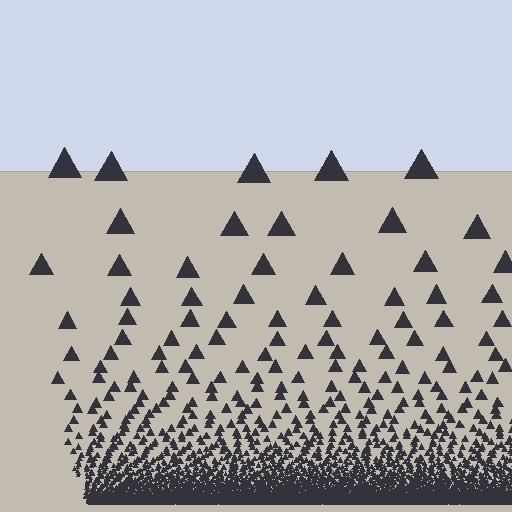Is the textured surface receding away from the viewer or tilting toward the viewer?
The surface appears to tilt toward the viewer. Texture elements get larger and sparser toward the top.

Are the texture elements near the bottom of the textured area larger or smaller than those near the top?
Smaller. The gradient is inverted — elements near the bottom are smaller and denser.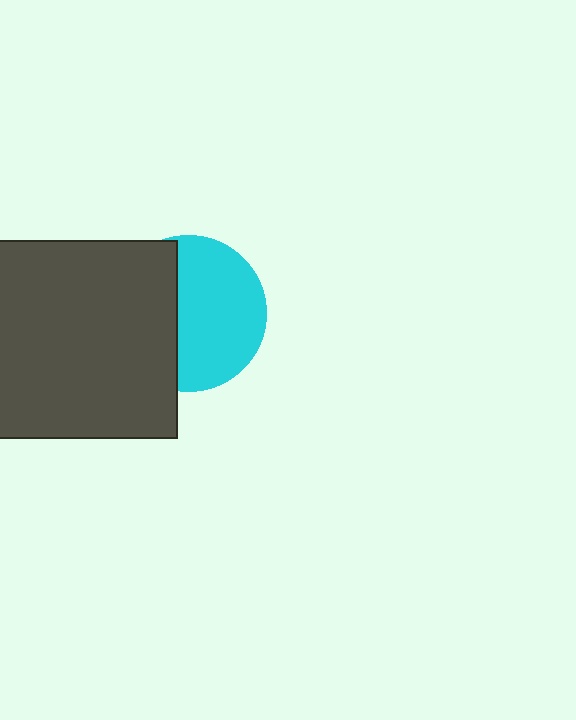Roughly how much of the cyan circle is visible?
About half of it is visible (roughly 59%).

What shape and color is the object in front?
The object in front is a dark gray rectangle.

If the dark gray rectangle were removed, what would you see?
You would see the complete cyan circle.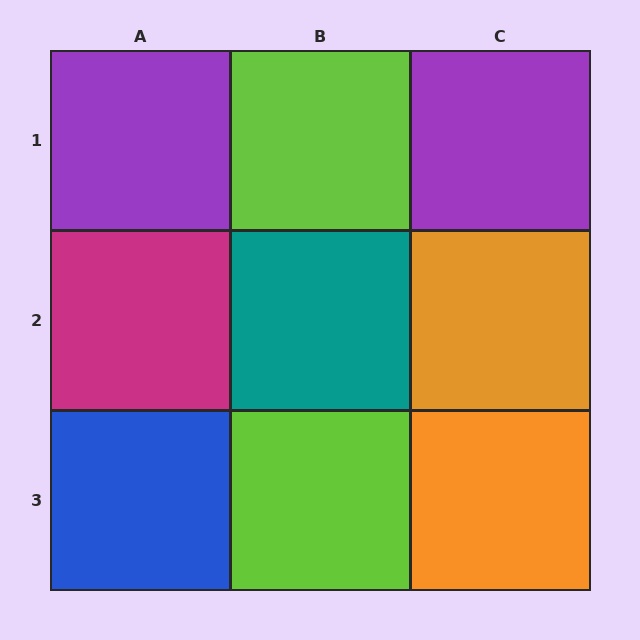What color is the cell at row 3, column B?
Lime.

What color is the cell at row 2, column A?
Magenta.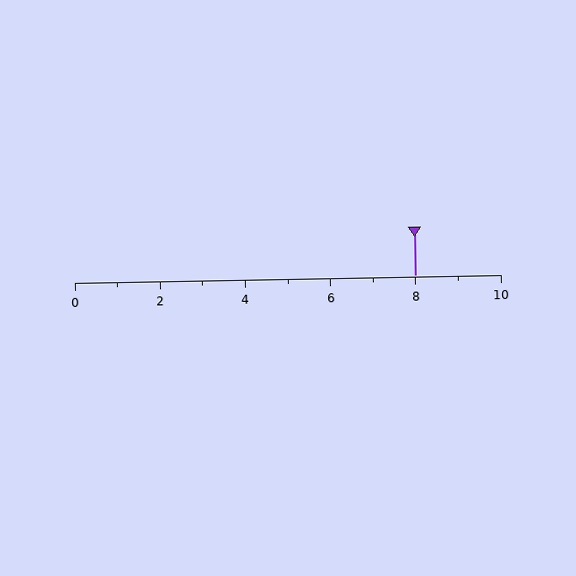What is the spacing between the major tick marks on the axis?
The major ticks are spaced 2 apart.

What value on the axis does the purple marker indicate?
The marker indicates approximately 8.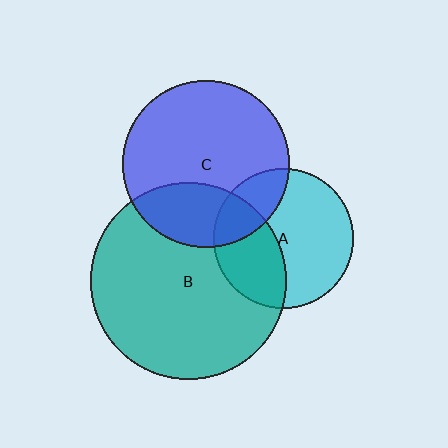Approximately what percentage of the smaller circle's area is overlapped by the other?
Approximately 20%.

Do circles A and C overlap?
Yes.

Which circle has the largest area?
Circle B (teal).